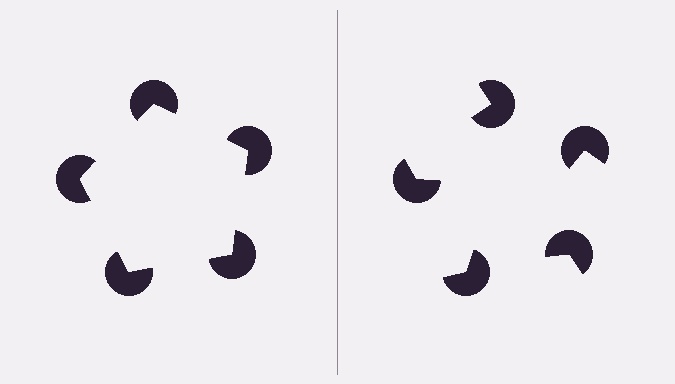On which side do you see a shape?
An illusory pentagon appears on the left side. On the right side the wedge cuts are rotated, so no coherent shape forms.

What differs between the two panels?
The pac-man discs are positioned identically on both sides; only the wedge orientations differ. On the left they align to a pentagon; on the right they are misaligned.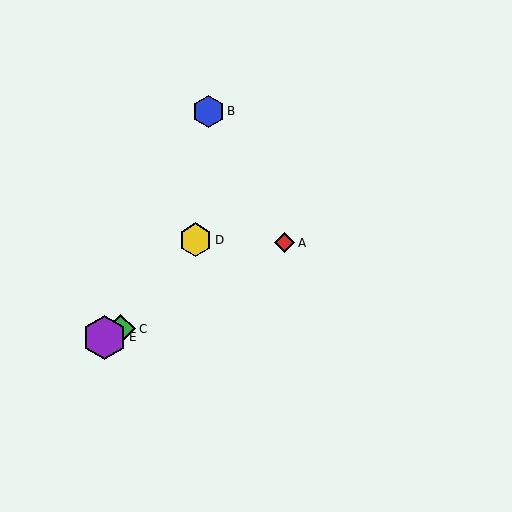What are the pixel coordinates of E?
Object E is at (104, 338).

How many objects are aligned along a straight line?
3 objects (A, C, E) are aligned along a straight line.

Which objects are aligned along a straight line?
Objects A, C, E are aligned along a straight line.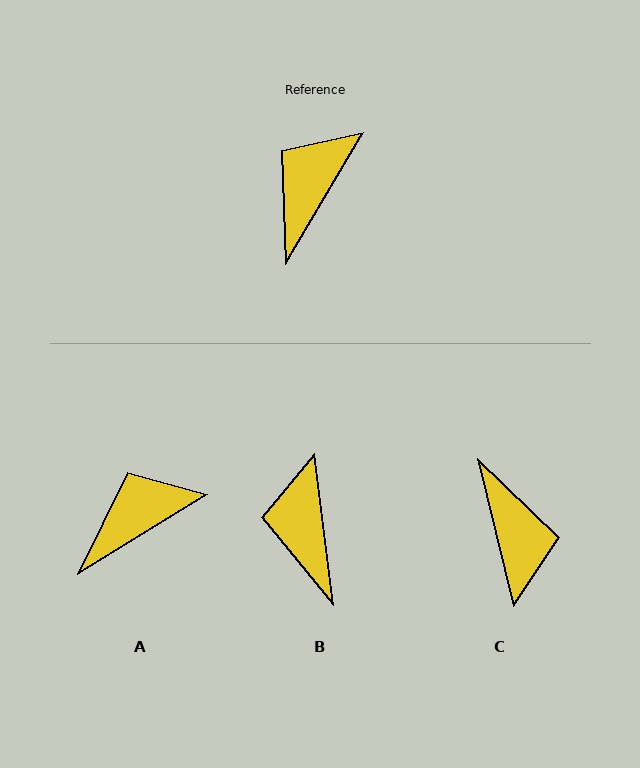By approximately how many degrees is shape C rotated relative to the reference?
Approximately 136 degrees clockwise.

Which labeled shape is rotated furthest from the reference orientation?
C, about 136 degrees away.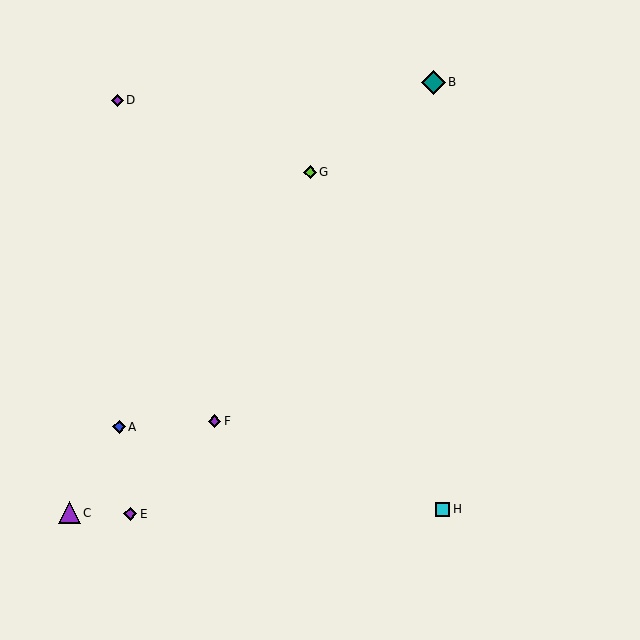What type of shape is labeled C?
Shape C is a purple triangle.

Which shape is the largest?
The teal diamond (labeled B) is the largest.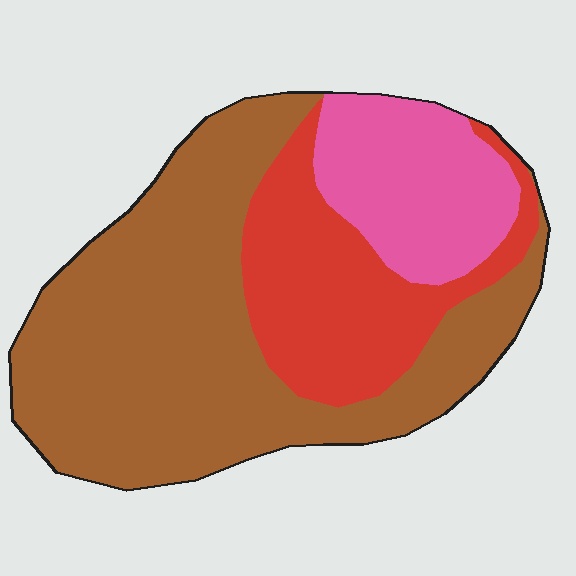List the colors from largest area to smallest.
From largest to smallest: brown, red, pink.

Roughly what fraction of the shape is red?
Red takes up about one quarter (1/4) of the shape.